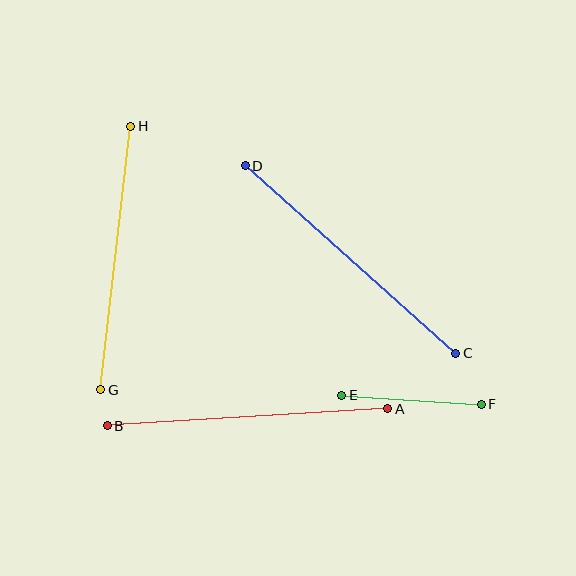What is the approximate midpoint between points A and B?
The midpoint is at approximately (248, 417) pixels.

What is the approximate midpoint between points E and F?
The midpoint is at approximately (411, 400) pixels.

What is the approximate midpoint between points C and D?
The midpoint is at approximately (350, 260) pixels.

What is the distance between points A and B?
The distance is approximately 281 pixels.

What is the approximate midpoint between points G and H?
The midpoint is at approximately (116, 258) pixels.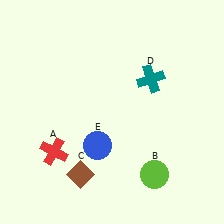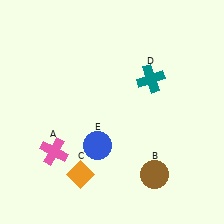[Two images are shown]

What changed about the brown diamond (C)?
In Image 1, C is brown. In Image 2, it changed to orange.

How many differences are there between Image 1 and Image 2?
There are 3 differences between the two images.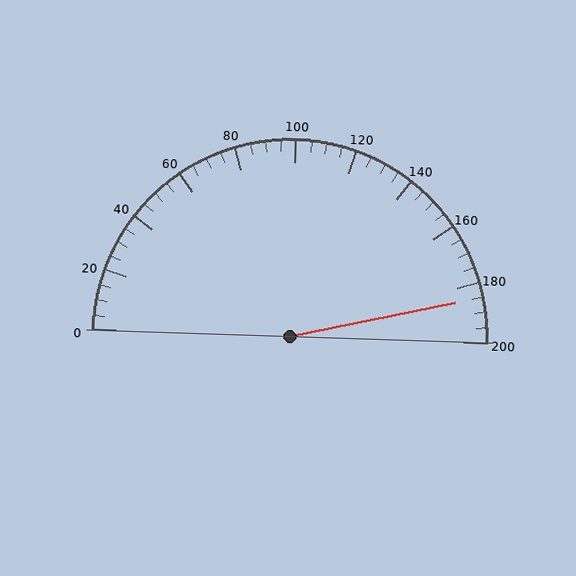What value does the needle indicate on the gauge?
The needle indicates approximately 185.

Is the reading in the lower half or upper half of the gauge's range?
The reading is in the upper half of the range (0 to 200).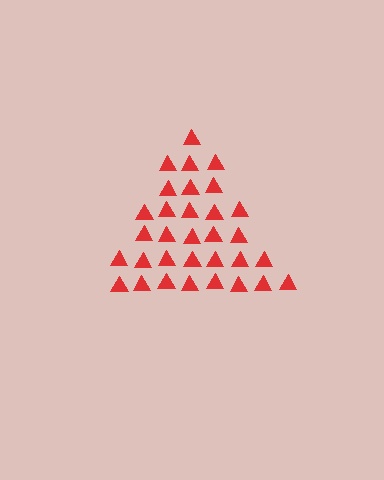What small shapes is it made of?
It is made of small triangles.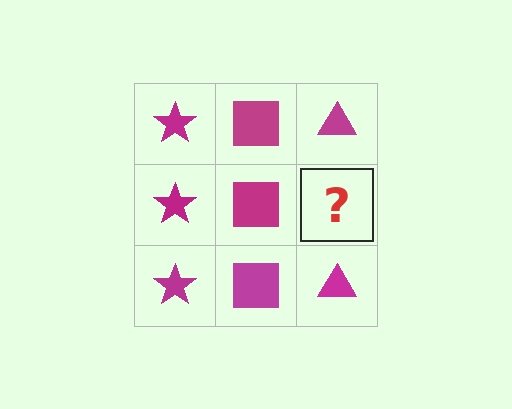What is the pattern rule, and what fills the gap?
The rule is that each column has a consistent shape. The gap should be filled with a magenta triangle.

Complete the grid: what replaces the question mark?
The question mark should be replaced with a magenta triangle.